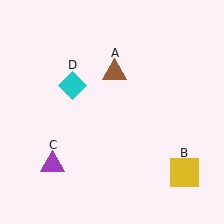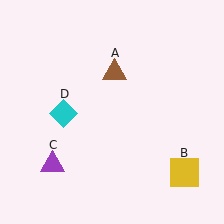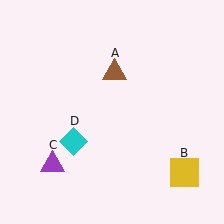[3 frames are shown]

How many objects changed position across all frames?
1 object changed position: cyan diamond (object D).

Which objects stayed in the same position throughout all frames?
Brown triangle (object A) and yellow square (object B) and purple triangle (object C) remained stationary.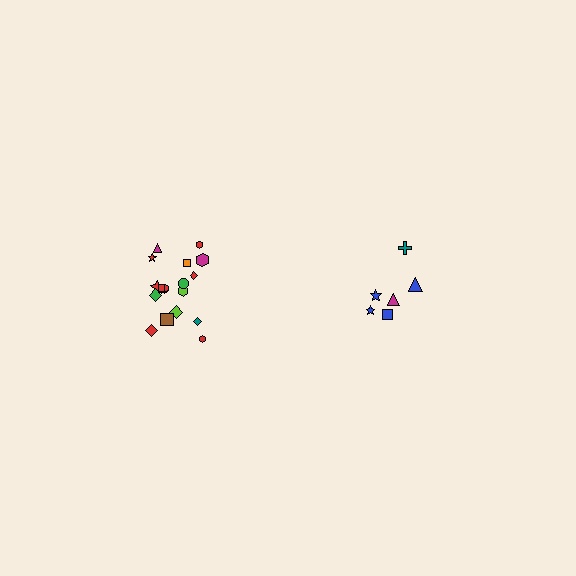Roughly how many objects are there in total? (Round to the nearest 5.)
Roughly 25 objects in total.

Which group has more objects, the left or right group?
The left group.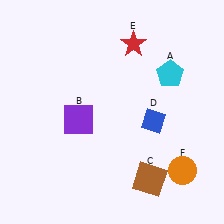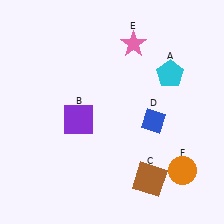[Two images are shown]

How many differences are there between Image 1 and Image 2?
There is 1 difference between the two images.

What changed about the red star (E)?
In Image 1, E is red. In Image 2, it changed to pink.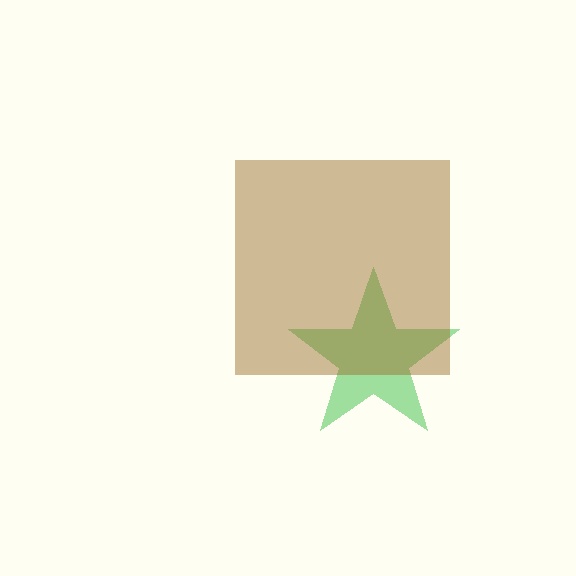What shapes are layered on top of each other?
The layered shapes are: a green star, a brown square.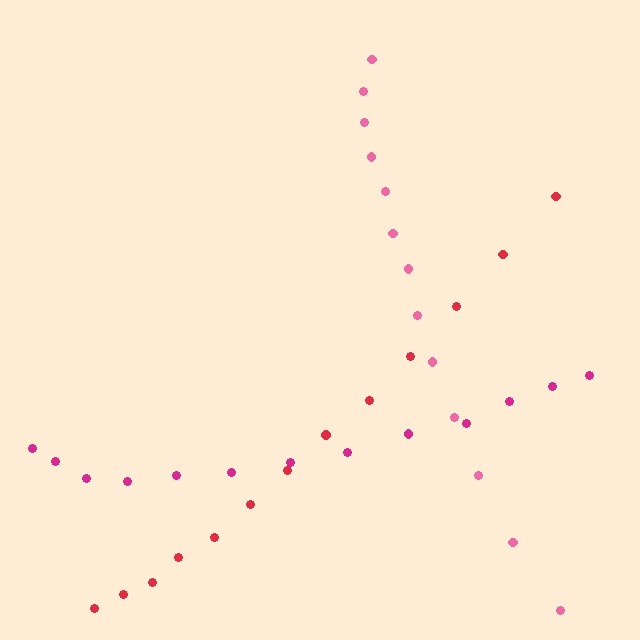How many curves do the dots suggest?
There are 3 distinct paths.